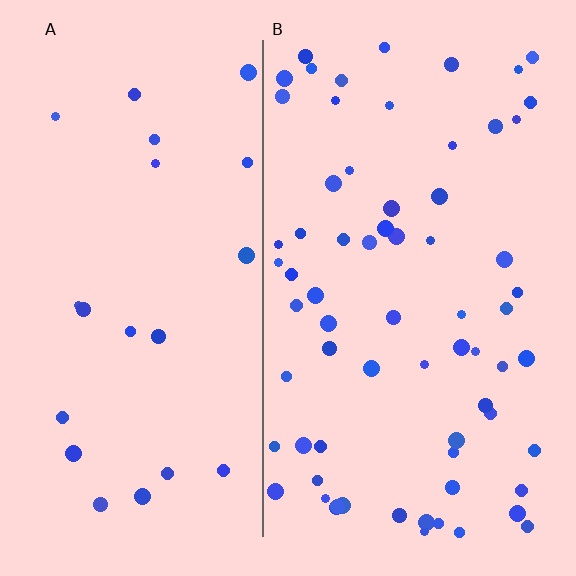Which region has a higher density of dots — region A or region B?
B (the right).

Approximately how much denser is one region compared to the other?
Approximately 3.2× — region B over region A.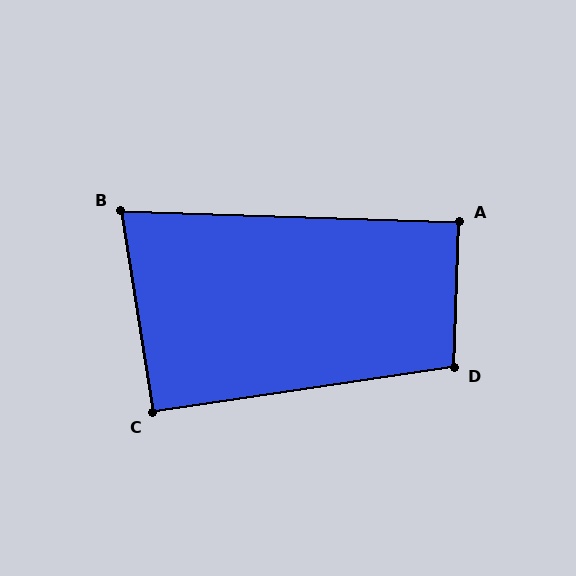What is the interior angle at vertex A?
Approximately 90 degrees (approximately right).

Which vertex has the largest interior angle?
D, at approximately 101 degrees.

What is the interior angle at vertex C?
Approximately 90 degrees (approximately right).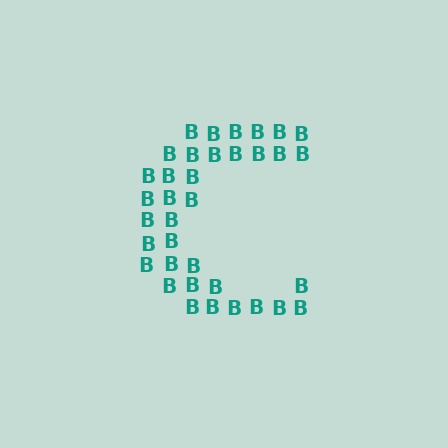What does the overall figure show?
The overall figure shows the letter C.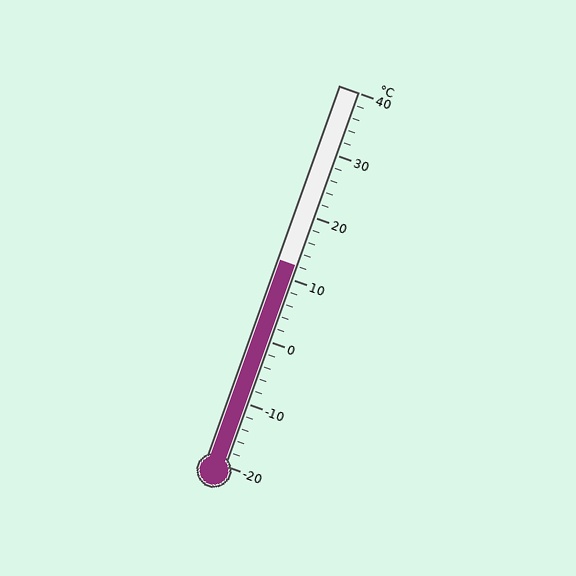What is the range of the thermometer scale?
The thermometer scale ranges from -20°C to 40°C.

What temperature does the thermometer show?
The thermometer shows approximately 12°C.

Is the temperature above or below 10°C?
The temperature is above 10°C.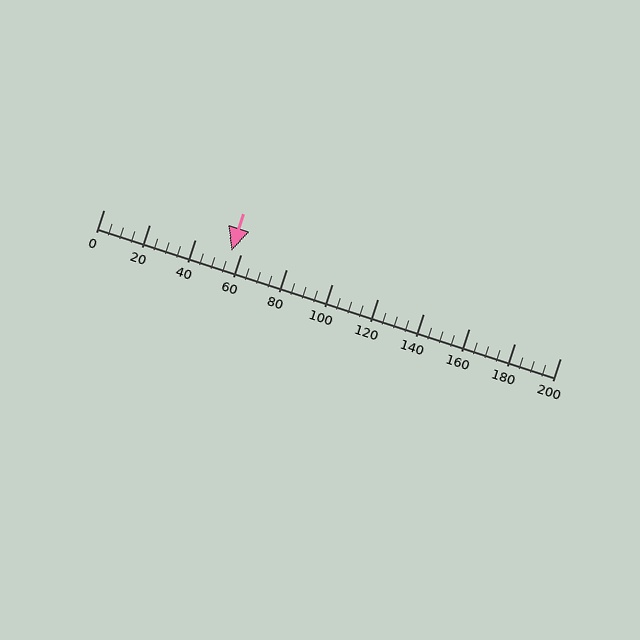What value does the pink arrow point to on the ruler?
The pink arrow points to approximately 56.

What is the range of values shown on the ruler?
The ruler shows values from 0 to 200.